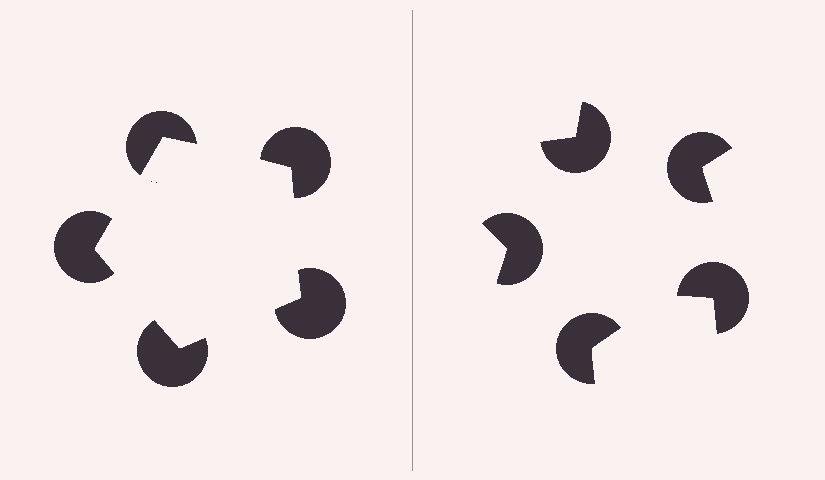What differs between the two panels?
The pac-man discs are positioned identically on both sides; only the wedge orientations differ. On the left they align to a pentagon; on the right they are misaligned.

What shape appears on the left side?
An illusory pentagon.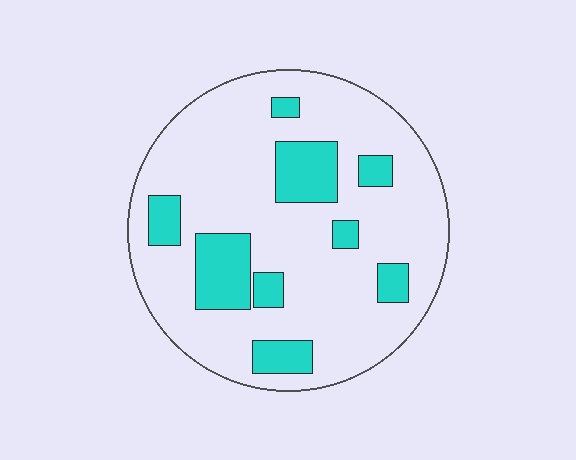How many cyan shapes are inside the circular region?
9.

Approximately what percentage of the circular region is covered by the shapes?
Approximately 20%.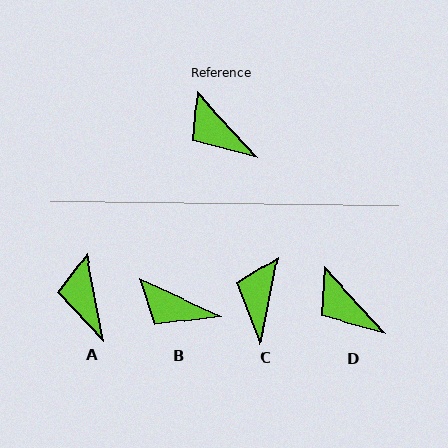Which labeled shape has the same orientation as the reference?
D.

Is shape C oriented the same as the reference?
No, it is off by about 53 degrees.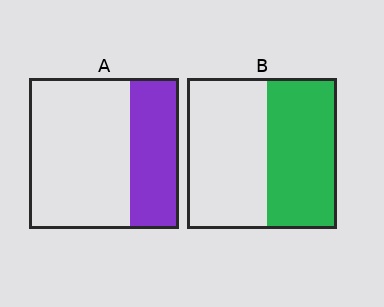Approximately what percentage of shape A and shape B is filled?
A is approximately 35% and B is approximately 45%.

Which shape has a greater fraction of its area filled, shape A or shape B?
Shape B.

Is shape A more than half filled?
No.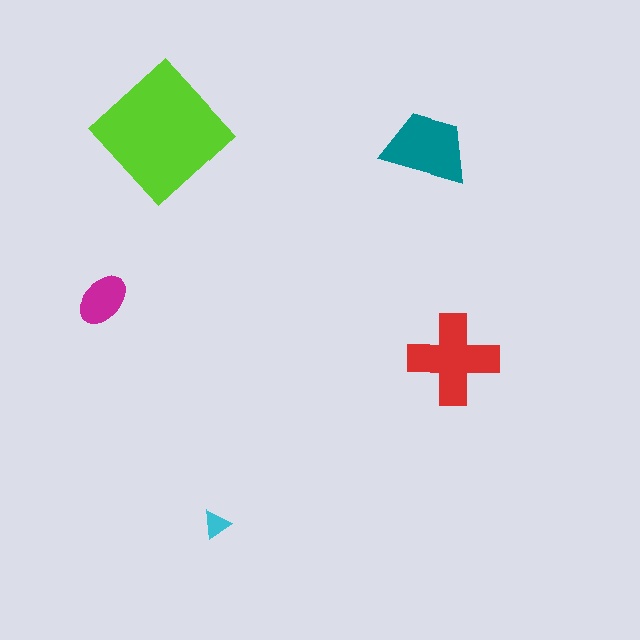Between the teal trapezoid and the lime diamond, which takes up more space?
The lime diamond.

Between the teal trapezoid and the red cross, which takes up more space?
The red cross.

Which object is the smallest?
The cyan triangle.